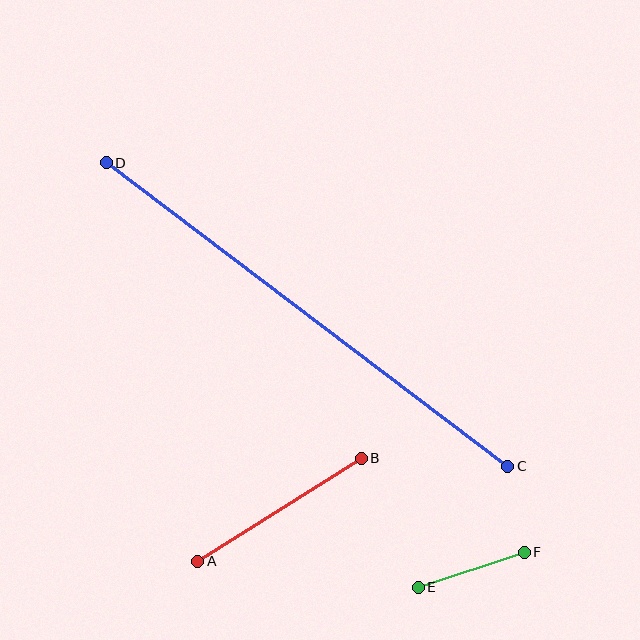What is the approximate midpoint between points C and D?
The midpoint is at approximately (307, 314) pixels.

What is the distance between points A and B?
The distance is approximately 194 pixels.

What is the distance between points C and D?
The distance is approximately 503 pixels.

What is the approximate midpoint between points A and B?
The midpoint is at approximately (279, 510) pixels.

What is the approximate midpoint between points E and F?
The midpoint is at approximately (471, 570) pixels.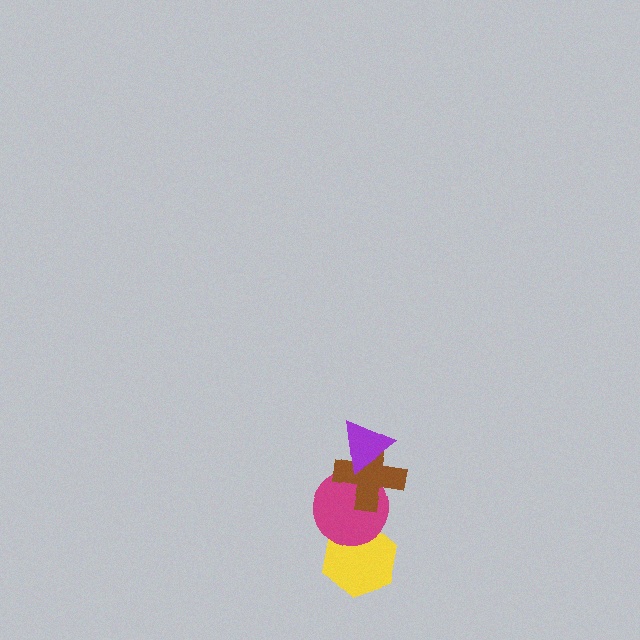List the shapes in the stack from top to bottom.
From top to bottom: the purple triangle, the brown cross, the magenta circle, the yellow hexagon.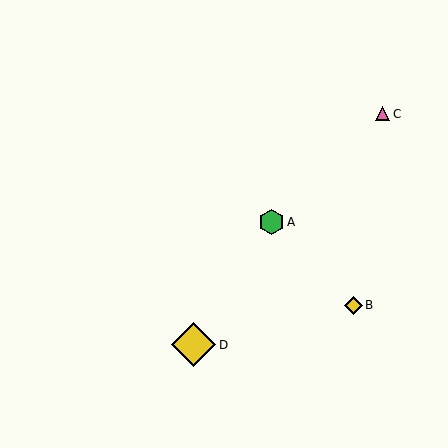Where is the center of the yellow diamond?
The center of the yellow diamond is at (194, 345).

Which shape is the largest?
The yellow diamond (labeled D) is the largest.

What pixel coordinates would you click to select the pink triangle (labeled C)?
Click at (383, 114) to select the pink triangle C.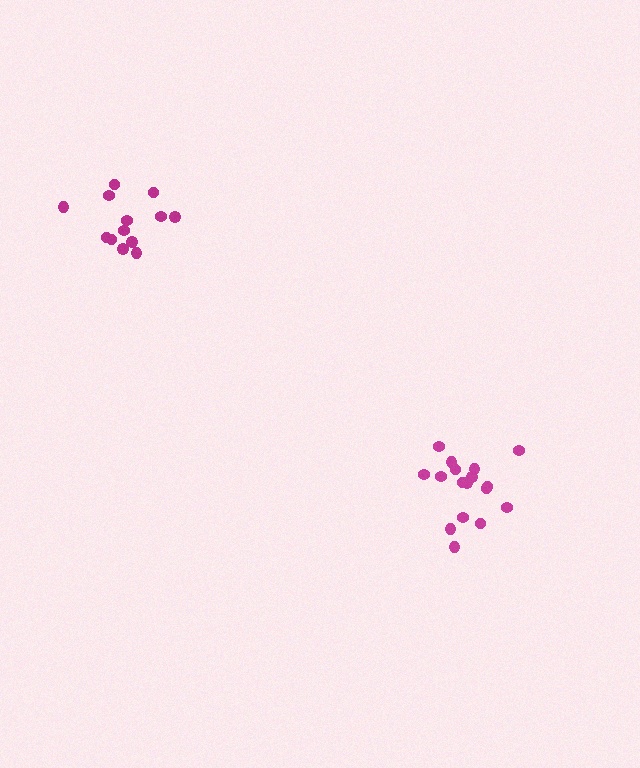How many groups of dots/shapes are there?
There are 2 groups.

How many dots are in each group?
Group 1: 13 dots, Group 2: 17 dots (30 total).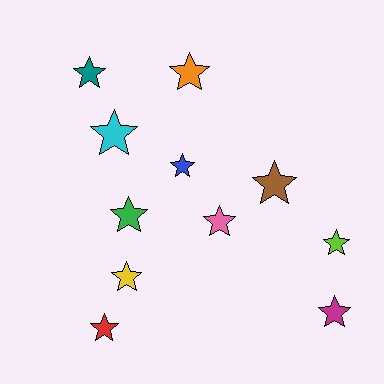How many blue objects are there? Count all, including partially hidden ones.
There is 1 blue object.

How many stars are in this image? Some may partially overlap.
There are 11 stars.